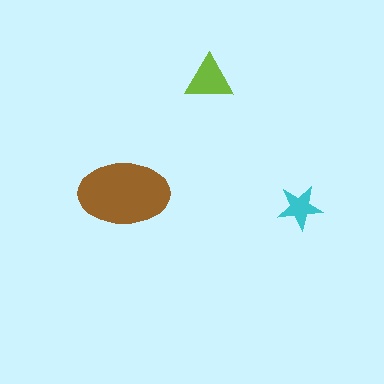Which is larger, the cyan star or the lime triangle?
The lime triangle.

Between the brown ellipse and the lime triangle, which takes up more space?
The brown ellipse.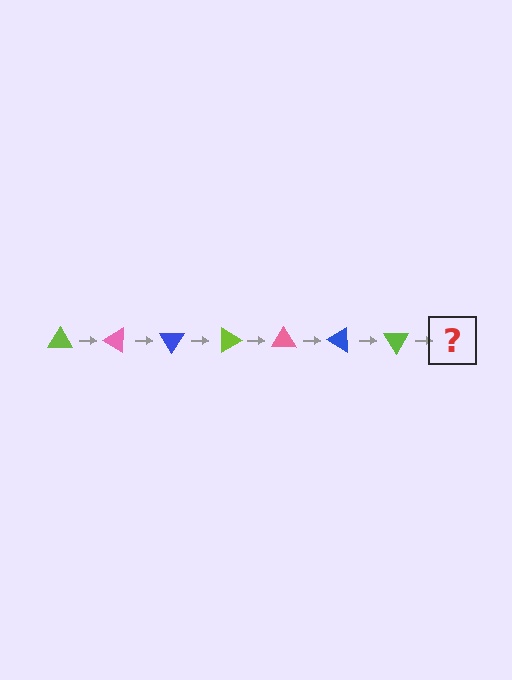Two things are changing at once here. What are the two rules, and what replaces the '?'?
The two rules are that it rotates 30 degrees each step and the color cycles through lime, pink, and blue. The '?' should be a pink triangle, rotated 210 degrees from the start.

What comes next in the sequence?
The next element should be a pink triangle, rotated 210 degrees from the start.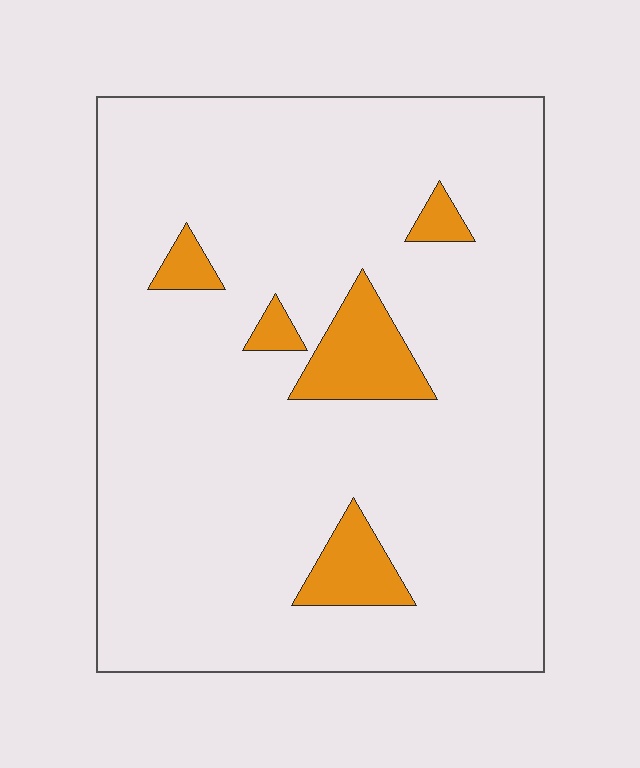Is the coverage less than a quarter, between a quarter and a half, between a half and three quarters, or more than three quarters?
Less than a quarter.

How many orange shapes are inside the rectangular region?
5.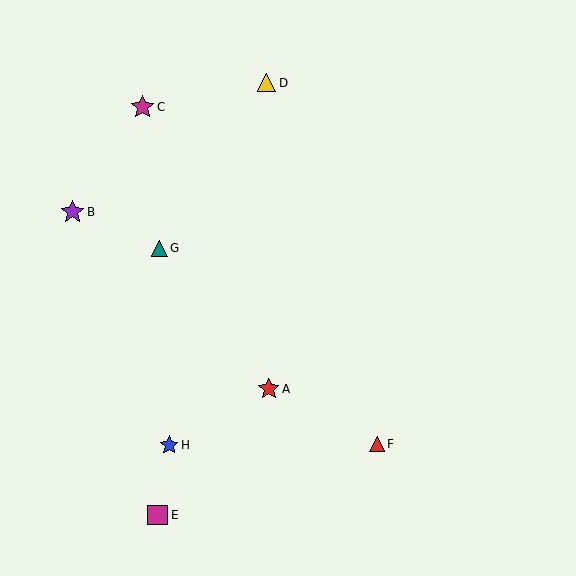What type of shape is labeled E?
Shape E is a magenta square.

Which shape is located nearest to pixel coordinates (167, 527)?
The magenta square (labeled E) at (158, 515) is nearest to that location.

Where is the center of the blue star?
The center of the blue star is at (169, 445).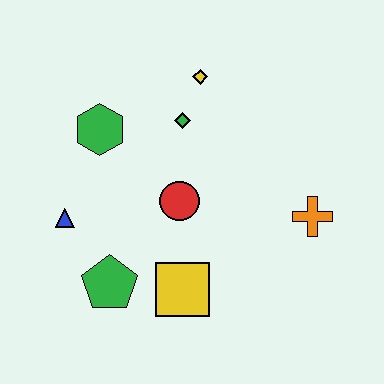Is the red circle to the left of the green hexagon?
No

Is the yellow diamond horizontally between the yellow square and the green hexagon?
No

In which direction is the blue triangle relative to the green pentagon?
The blue triangle is above the green pentagon.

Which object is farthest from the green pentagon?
The yellow diamond is farthest from the green pentagon.